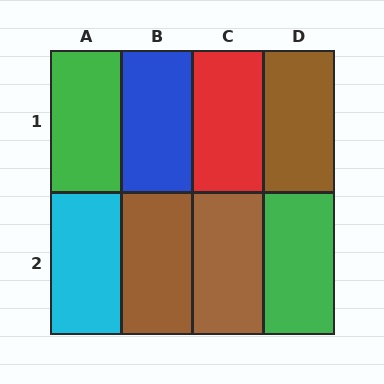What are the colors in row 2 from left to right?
Cyan, brown, brown, green.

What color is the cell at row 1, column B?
Blue.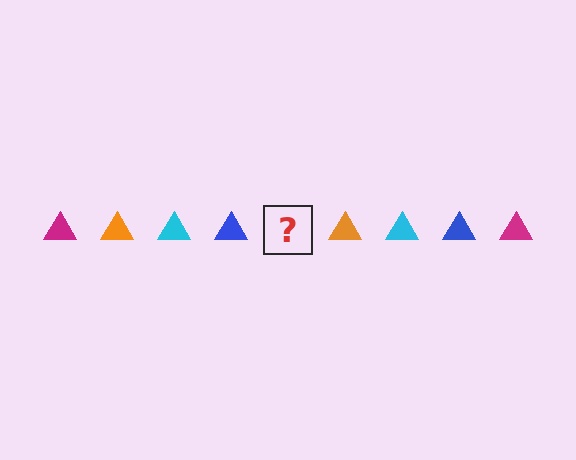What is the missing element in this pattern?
The missing element is a magenta triangle.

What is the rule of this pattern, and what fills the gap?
The rule is that the pattern cycles through magenta, orange, cyan, blue triangles. The gap should be filled with a magenta triangle.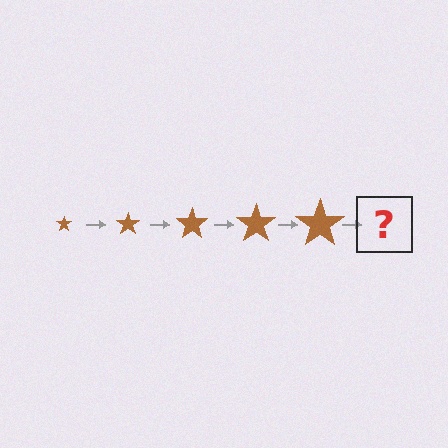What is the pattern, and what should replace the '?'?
The pattern is that the star gets progressively larger each step. The '?' should be a brown star, larger than the previous one.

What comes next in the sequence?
The next element should be a brown star, larger than the previous one.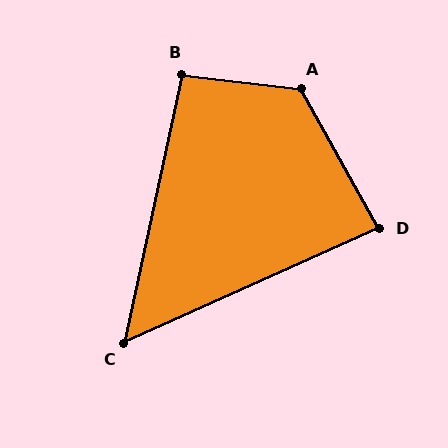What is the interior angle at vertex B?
Approximately 95 degrees (obtuse).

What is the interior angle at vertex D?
Approximately 85 degrees (acute).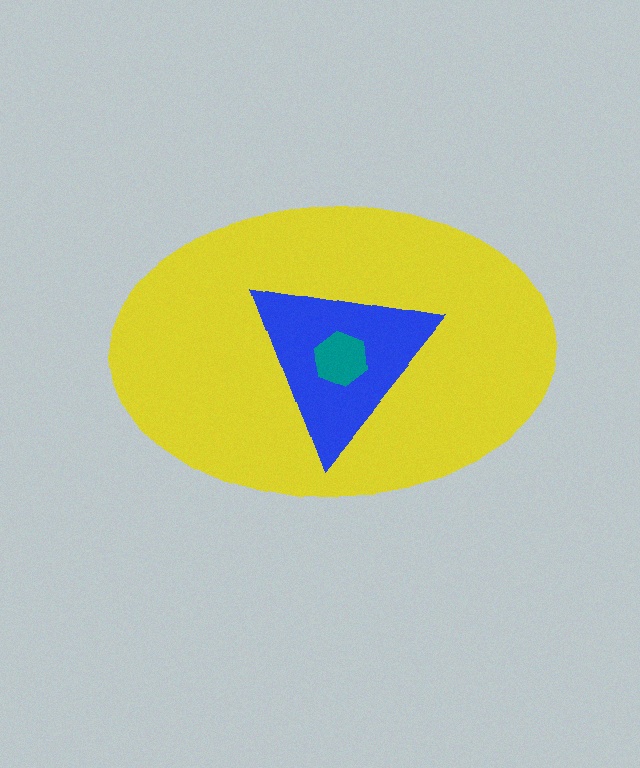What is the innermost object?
The teal hexagon.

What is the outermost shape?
The yellow ellipse.